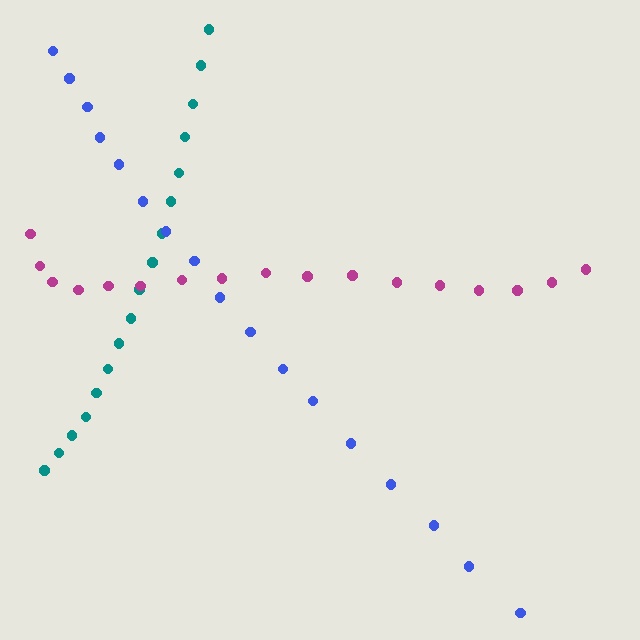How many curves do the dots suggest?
There are 3 distinct paths.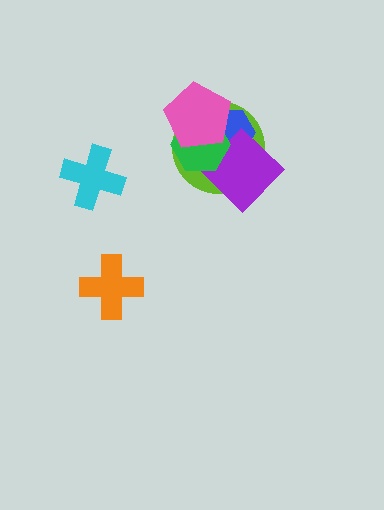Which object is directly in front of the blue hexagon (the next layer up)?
The purple diamond is directly in front of the blue hexagon.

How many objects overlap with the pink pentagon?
3 objects overlap with the pink pentagon.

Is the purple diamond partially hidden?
Yes, it is partially covered by another shape.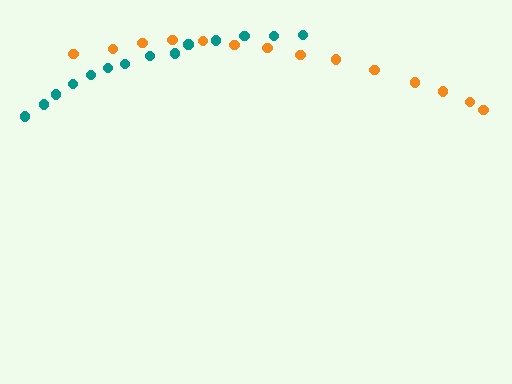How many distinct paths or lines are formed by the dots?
There are 2 distinct paths.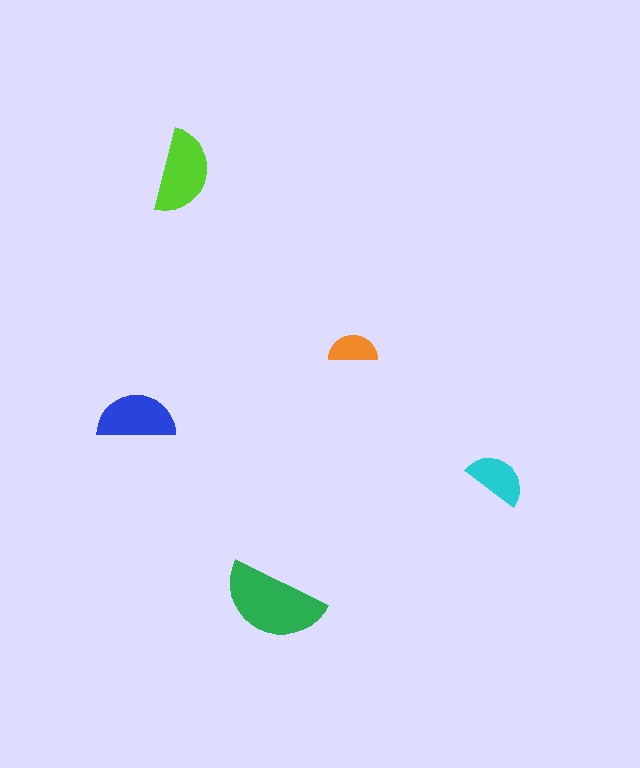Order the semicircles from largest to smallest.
the green one, the lime one, the blue one, the cyan one, the orange one.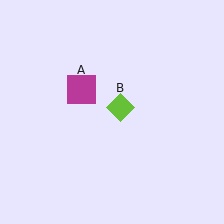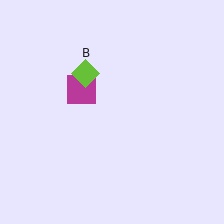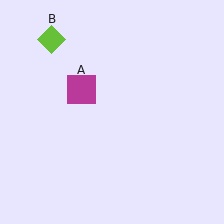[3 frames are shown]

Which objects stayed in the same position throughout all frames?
Magenta square (object A) remained stationary.